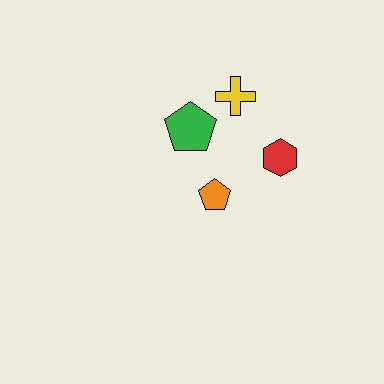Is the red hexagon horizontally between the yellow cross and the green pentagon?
No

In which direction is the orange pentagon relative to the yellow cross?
The orange pentagon is below the yellow cross.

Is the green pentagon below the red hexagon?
No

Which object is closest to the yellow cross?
The green pentagon is closest to the yellow cross.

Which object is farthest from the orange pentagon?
The yellow cross is farthest from the orange pentagon.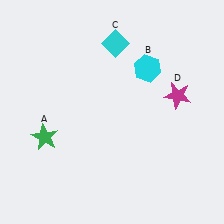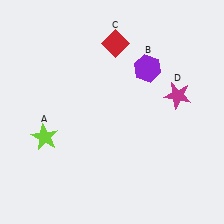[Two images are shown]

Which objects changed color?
A changed from green to lime. B changed from cyan to purple. C changed from cyan to red.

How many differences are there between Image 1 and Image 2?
There are 3 differences between the two images.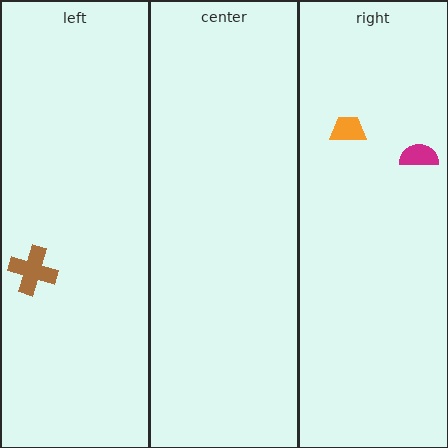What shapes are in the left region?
The brown cross.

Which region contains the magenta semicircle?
The right region.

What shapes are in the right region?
The orange trapezoid, the magenta semicircle.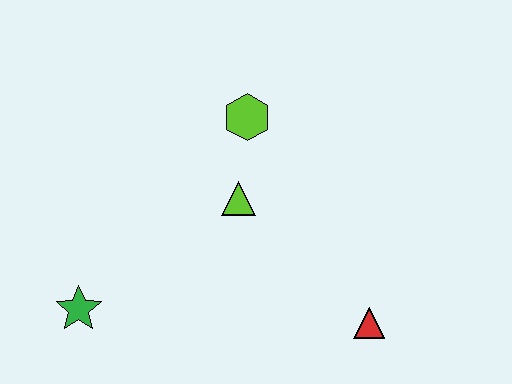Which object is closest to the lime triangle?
The lime hexagon is closest to the lime triangle.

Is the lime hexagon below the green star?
No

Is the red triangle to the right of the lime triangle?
Yes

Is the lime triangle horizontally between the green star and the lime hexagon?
Yes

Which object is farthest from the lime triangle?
The green star is farthest from the lime triangle.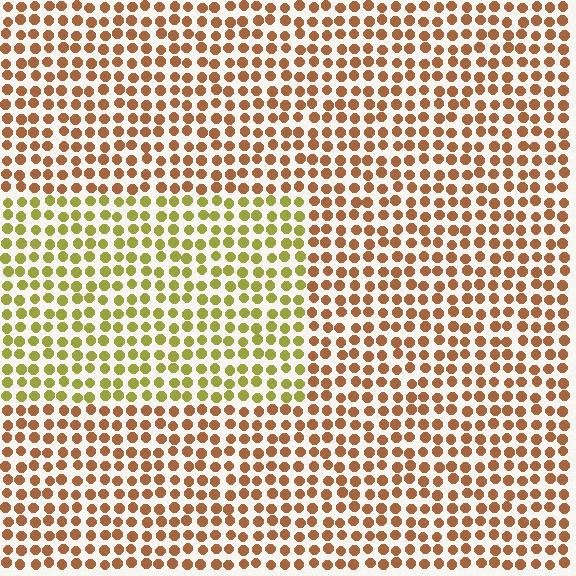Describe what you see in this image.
The image is filled with small brown elements in a uniform arrangement. A rectangle-shaped region is visible where the elements are tinted to a slightly different hue, forming a subtle color boundary.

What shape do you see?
I see a rectangle.